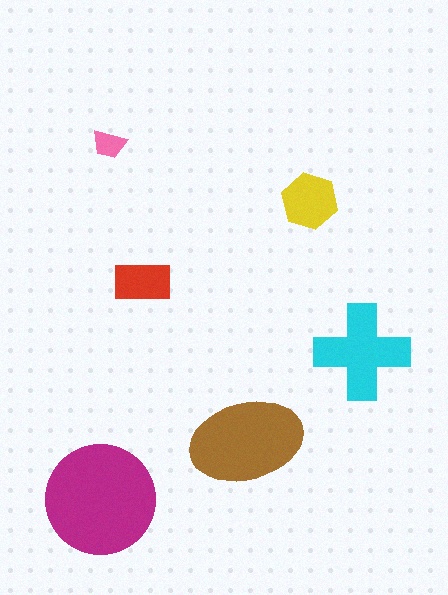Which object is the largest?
The magenta circle.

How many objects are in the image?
There are 6 objects in the image.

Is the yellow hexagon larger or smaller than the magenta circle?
Smaller.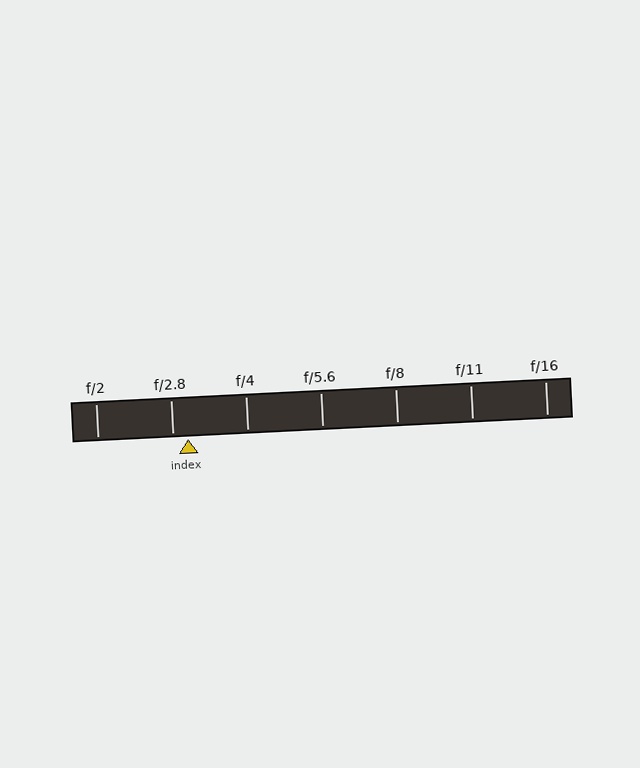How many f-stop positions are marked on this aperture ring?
There are 7 f-stop positions marked.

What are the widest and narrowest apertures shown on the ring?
The widest aperture shown is f/2 and the narrowest is f/16.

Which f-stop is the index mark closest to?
The index mark is closest to f/2.8.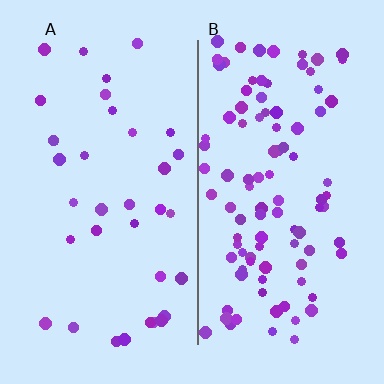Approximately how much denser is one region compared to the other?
Approximately 2.9× — region B over region A.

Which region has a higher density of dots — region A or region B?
B (the right).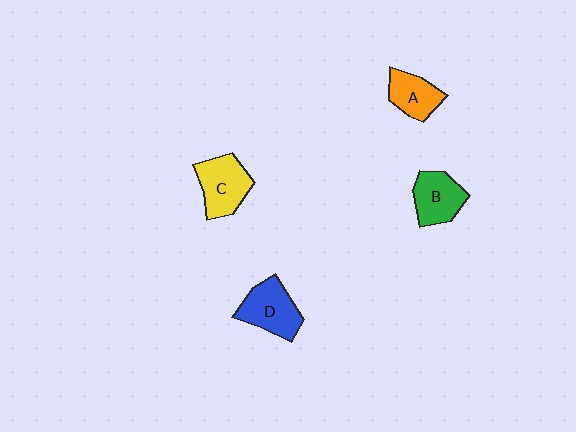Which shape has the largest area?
Shape D (blue).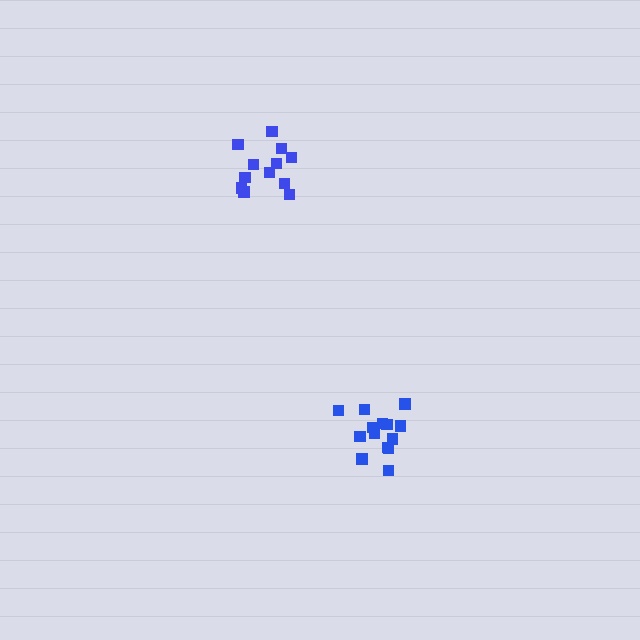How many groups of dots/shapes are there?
There are 2 groups.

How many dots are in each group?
Group 1: 14 dots, Group 2: 12 dots (26 total).